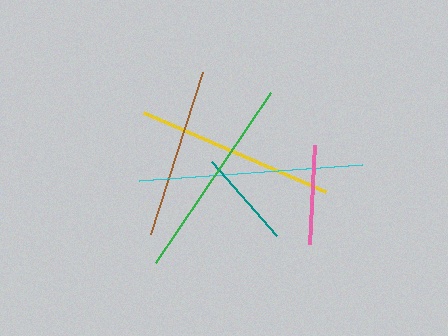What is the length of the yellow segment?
The yellow segment is approximately 199 pixels long.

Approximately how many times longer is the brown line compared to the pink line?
The brown line is approximately 1.7 times the length of the pink line.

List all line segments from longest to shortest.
From longest to shortest: cyan, green, yellow, brown, pink, teal.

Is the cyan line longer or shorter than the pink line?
The cyan line is longer than the pink line.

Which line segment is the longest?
The cyan line is the longest at approximately 223 pixels.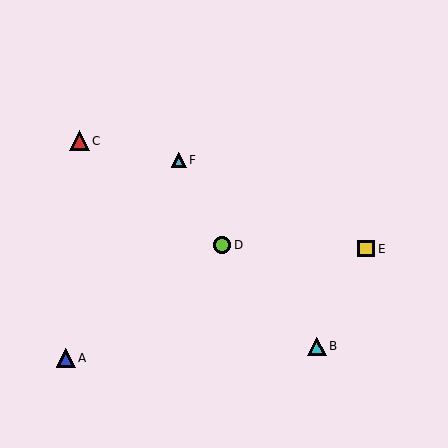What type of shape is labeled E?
Shape E is a yellow square.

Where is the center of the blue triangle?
The center of the blue triangle is at (66, 358).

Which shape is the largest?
The red triangle (labeled C) is the largest.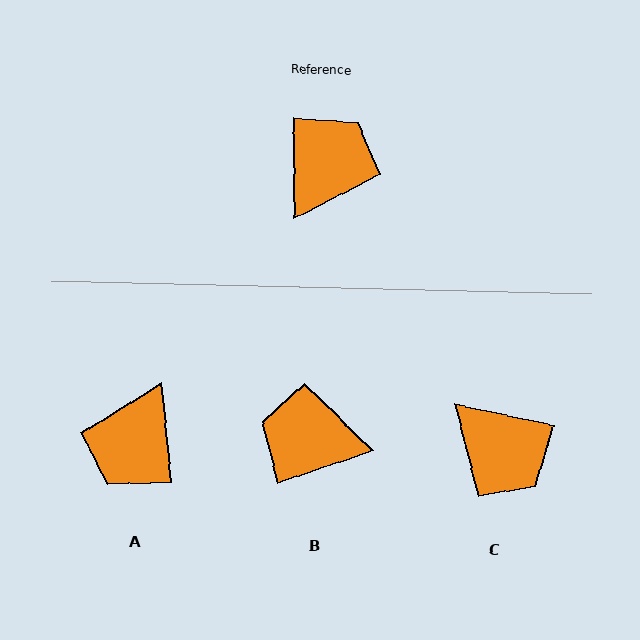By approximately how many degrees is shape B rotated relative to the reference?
Approximately 108 degrees counter-clockwise.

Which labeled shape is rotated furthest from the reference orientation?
A, about 175 degrees away.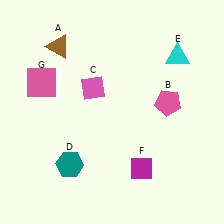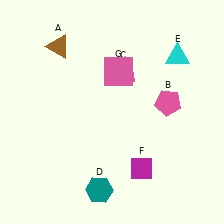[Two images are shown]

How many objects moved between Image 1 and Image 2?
3 objects moved between the two images.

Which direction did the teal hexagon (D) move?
The teal hexagon (D) moved right.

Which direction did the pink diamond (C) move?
The pink diamond (C) moved right.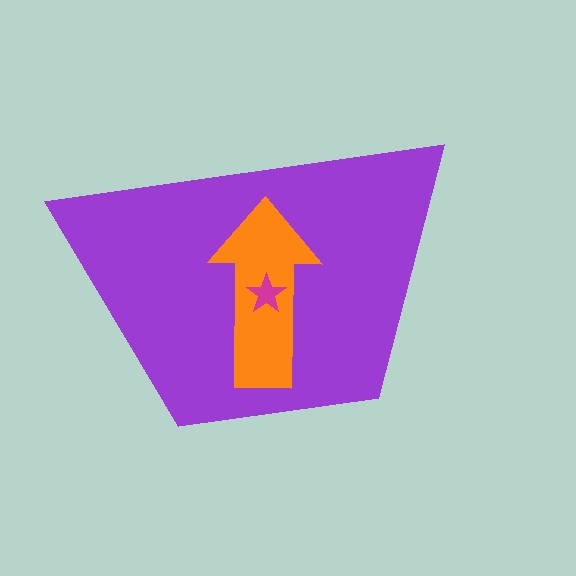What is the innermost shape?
The magenta star.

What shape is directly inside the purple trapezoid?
The orange arrow.